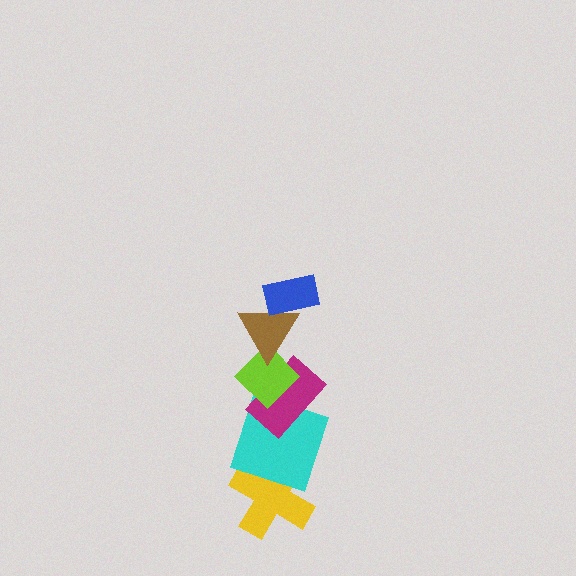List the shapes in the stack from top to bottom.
From top to bottom: the blue rectangle, the brown triangle, the lime diamond, the magenta rectangle, the cyan square, the yellow cross.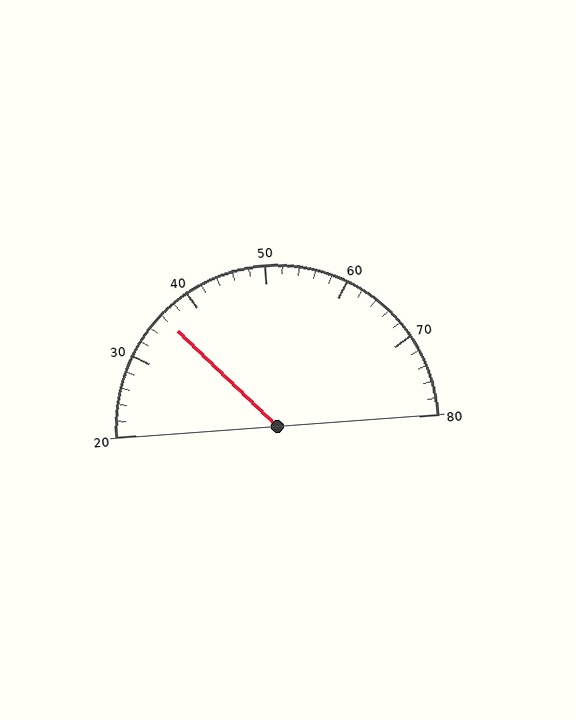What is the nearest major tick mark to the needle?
The nearest major tick mark is 40.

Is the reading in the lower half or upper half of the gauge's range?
The reading is in the lower half of the range (20 to 80).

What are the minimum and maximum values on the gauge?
The gauge ranges from 20 to 80.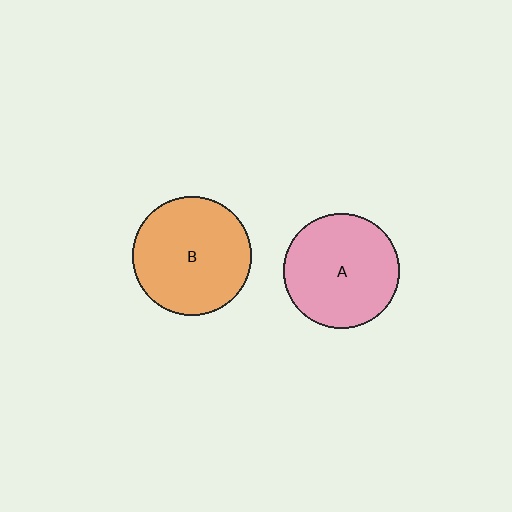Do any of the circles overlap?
No, none of the circles overlap.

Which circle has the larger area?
Circle B (orange).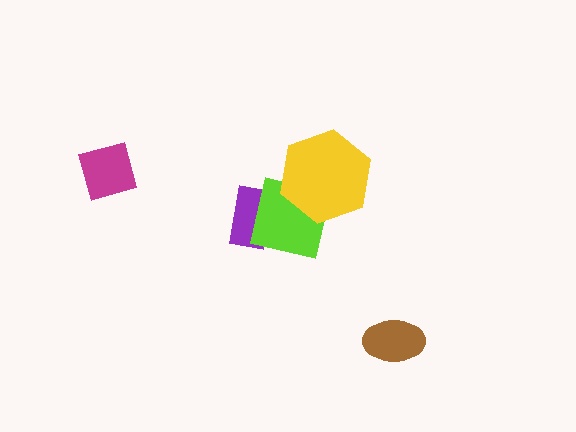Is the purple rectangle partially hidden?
Yes, it is partially covered by another shape.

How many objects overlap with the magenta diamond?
0 objects overlap with the magenta diamond.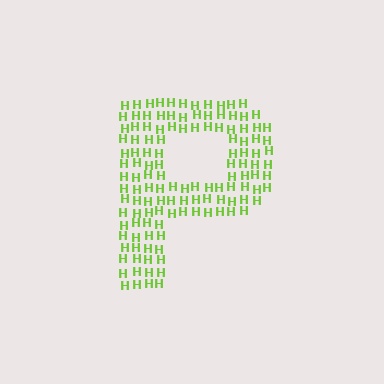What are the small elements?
The small elements are letter H's.